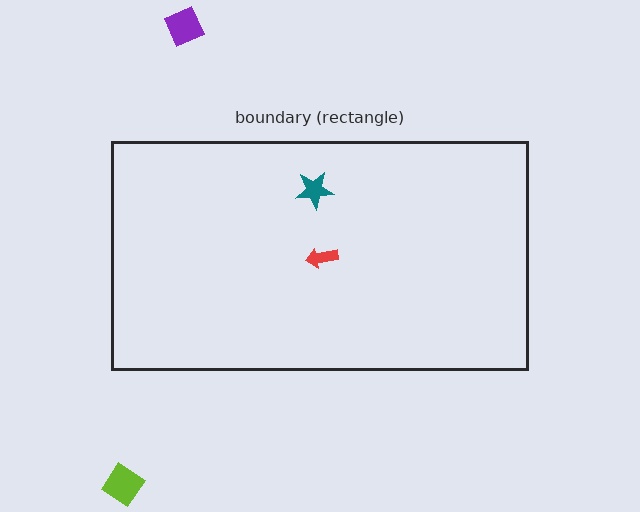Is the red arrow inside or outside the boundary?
Inside.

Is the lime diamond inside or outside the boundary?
Outside.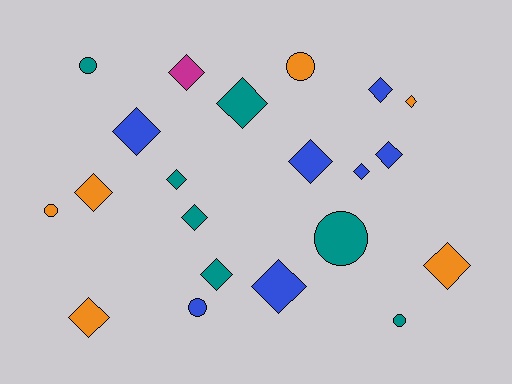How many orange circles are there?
There are 2 orange circles.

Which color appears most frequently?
Blue, with 7 objects.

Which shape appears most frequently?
Diamond, with 15 objects.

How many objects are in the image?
There are 21 objects.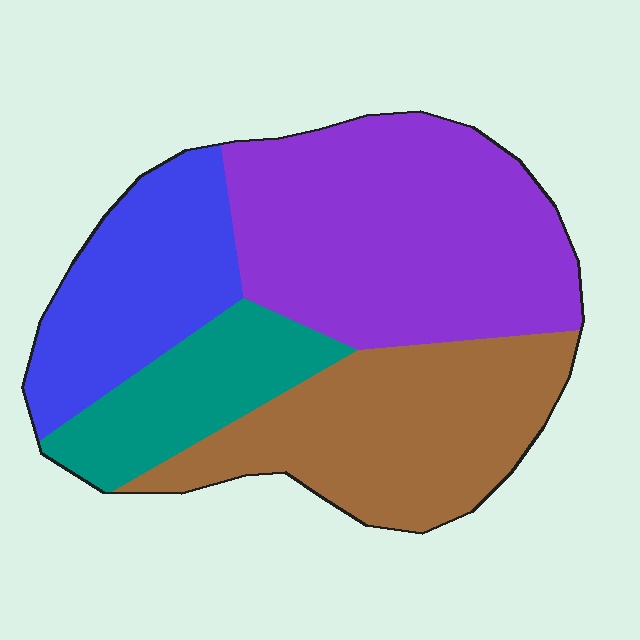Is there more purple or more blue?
Purple.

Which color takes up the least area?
Teal, at roughly 15%.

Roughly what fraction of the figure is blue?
Blue takes up about one fifth (1/5) of the figure.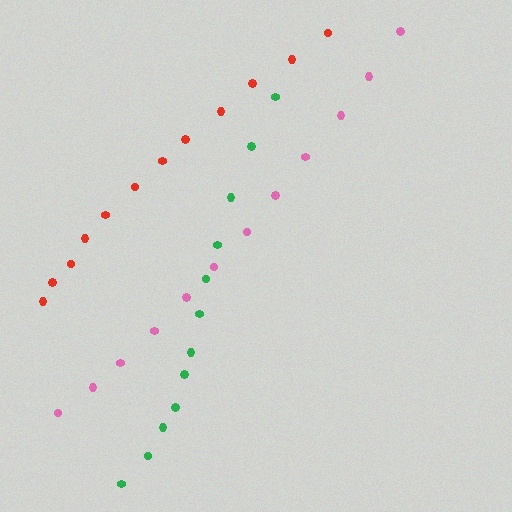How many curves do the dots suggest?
There are 3 distinct paths.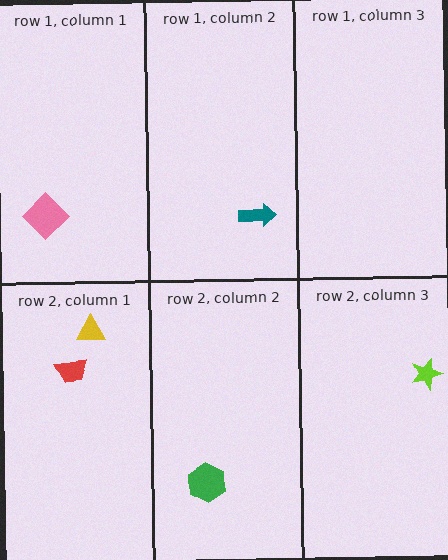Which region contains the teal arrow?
The row 1, column 2 region.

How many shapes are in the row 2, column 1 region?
2.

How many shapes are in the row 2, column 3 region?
1.